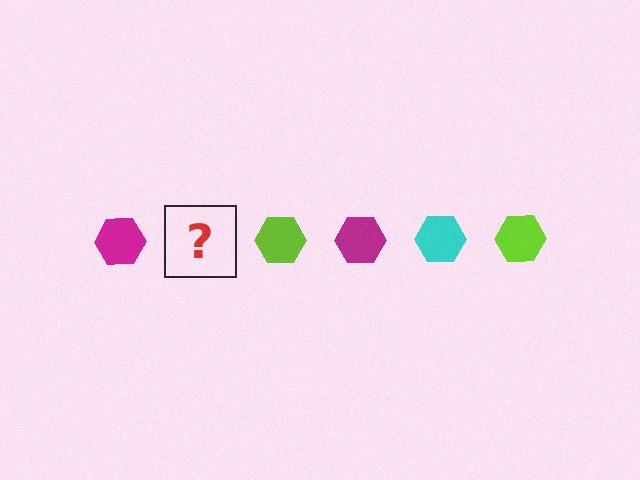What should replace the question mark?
The question mark should be replaced with a cyan hexagon.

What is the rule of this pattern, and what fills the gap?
The rule is that the pattern cycles through magenta, cyan, lime hexagons. The gap should be filled with a cyan hexagon.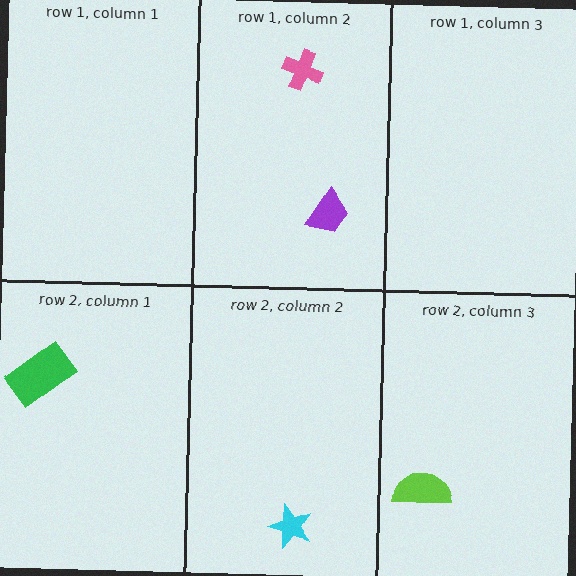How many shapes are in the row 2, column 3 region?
1.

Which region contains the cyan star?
The row 2, column 2 region.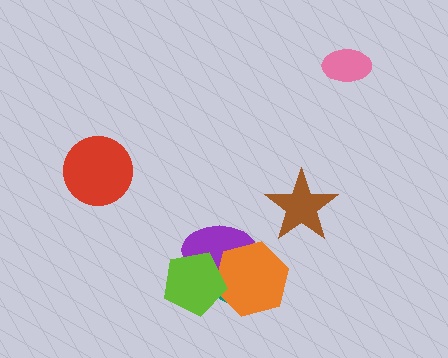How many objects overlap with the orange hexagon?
3 objects overlap with the orange hexagon.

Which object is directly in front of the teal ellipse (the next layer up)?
The purple ellipse is directly in front of the teal ellipse.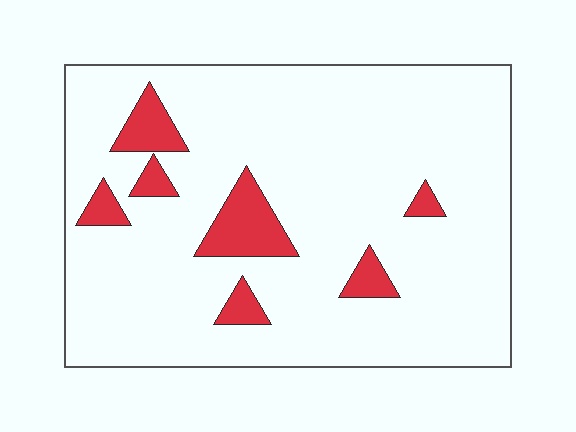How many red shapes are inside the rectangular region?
7.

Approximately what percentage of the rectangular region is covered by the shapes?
Approximately 10%.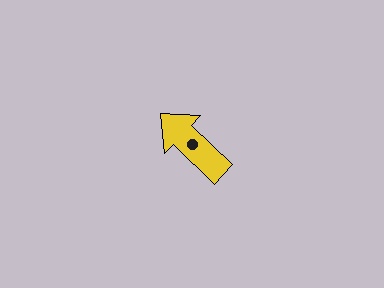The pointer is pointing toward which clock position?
Roughly 10 o'clock.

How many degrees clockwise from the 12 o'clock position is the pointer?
Approximately 314 degrees.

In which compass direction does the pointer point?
Northwest.